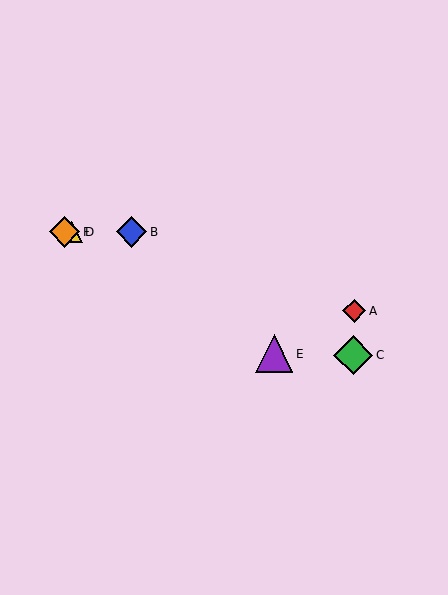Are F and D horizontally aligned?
Yes, both are at y≈232.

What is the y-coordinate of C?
Object C is at y≈355.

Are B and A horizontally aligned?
No, B is at y≈232 and A is at y≈311.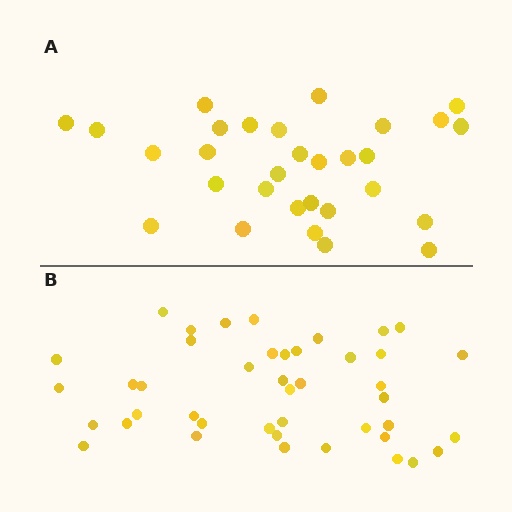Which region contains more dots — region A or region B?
Region B (the bottom region) has more dots.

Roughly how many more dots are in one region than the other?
Region B has approximately 15 more dots than region A.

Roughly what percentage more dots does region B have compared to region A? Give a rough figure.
About 45% more.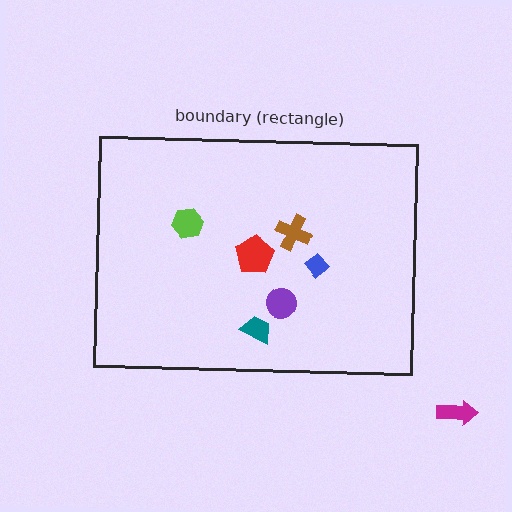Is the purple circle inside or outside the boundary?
Inside.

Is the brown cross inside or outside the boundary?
Inside.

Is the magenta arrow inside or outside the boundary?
Outside.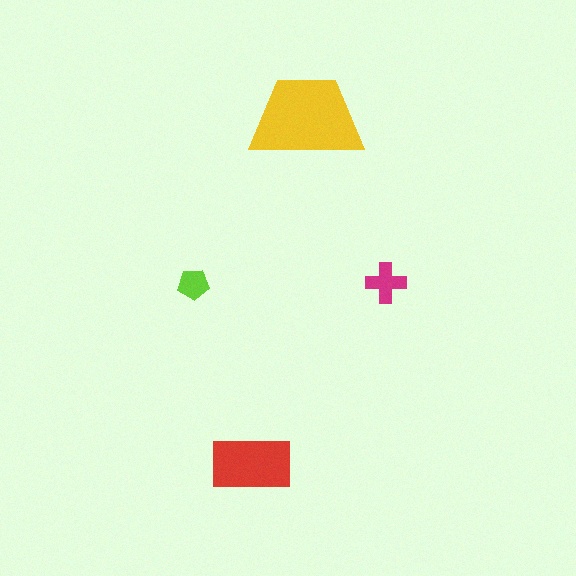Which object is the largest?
The yellow trapezoid.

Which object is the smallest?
The lime pentagon.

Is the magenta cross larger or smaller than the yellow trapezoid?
Smaller.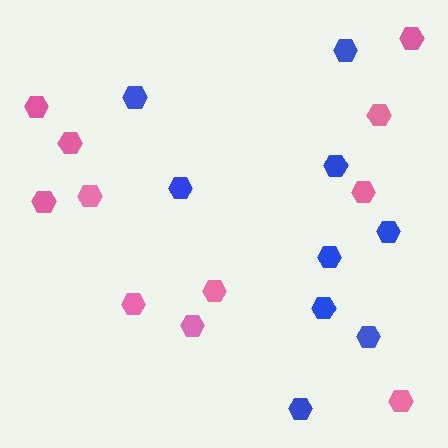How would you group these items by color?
There are 2 groups: one group of blue hexagons (9) and one group of pink hexagons (11).